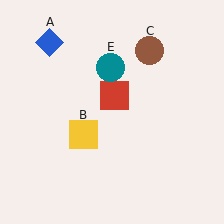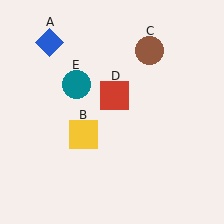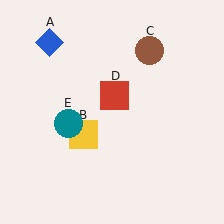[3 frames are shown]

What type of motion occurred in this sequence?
The teal circle (object E) rotated counterclockwise around the center of the scene.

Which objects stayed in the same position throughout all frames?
Blue diamond (object A) and yellow square (object B) and brown circle (object C) and red square (object D) remained stationary.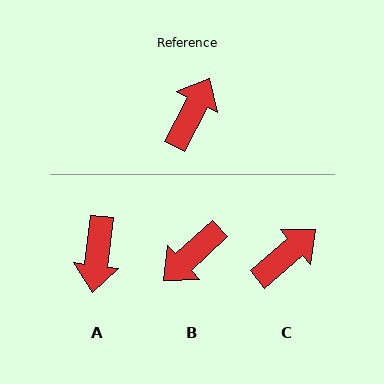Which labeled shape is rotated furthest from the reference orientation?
B, about 160 degrees away.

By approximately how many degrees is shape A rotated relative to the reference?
Approximately 160 degrees clockwise.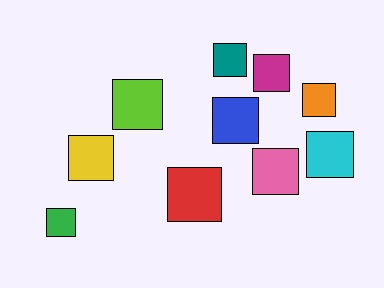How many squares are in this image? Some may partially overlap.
There are 10 squares.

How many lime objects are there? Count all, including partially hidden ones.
There is 1 lime object.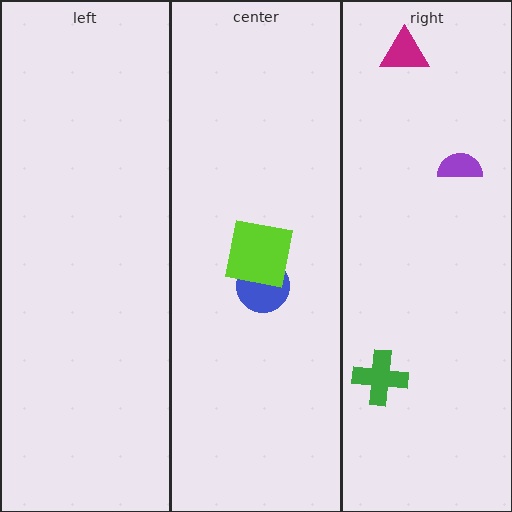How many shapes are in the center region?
2.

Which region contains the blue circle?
The center region.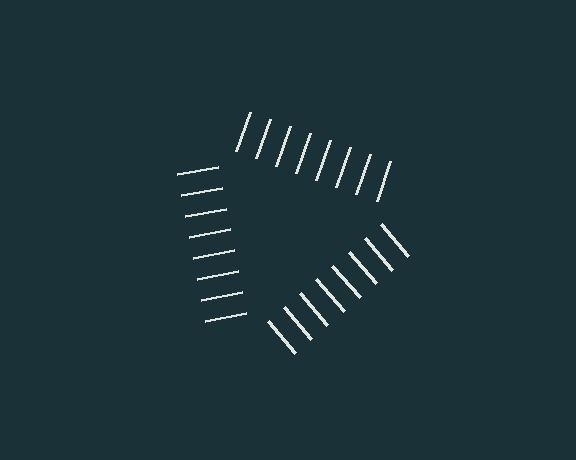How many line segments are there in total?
24 — 8 along each of the 3 edges.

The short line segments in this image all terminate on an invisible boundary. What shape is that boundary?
An illusory triangle — the line segments terminate on its edges but no continuous stroke is drawn.